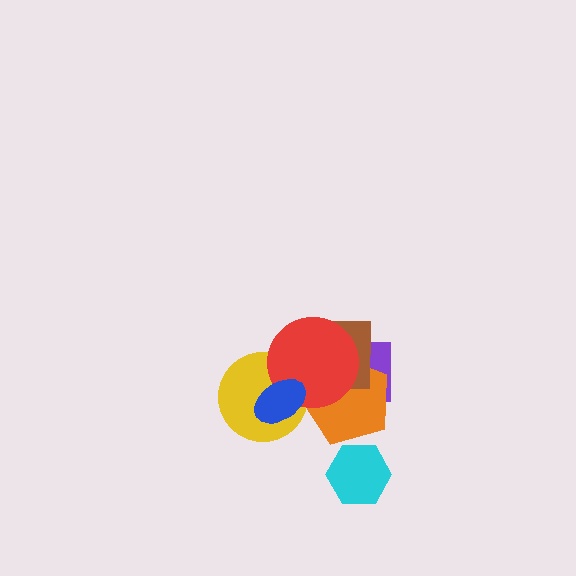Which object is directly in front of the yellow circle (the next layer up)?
The red circle is directly in front of the yellow circle.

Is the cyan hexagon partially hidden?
No, no other shape covers it.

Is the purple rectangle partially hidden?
Yes, it is partially covered by another shape.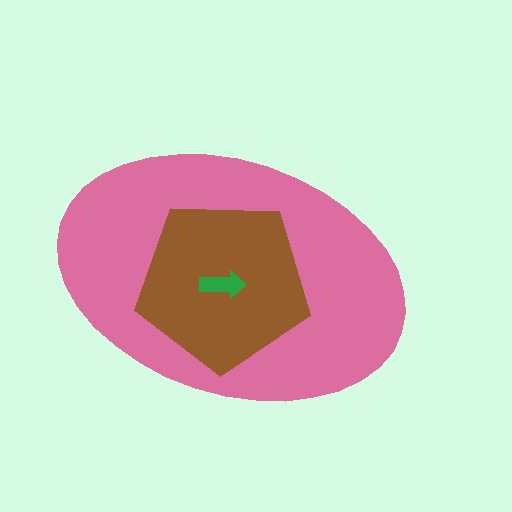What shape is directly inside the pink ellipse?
The brown pentagon.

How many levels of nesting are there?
3.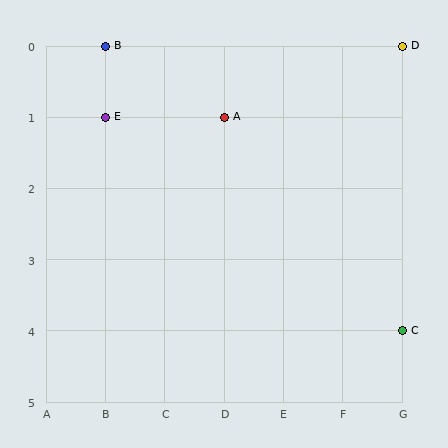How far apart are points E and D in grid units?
Points E and D are 5 columns and 1 row apart (about 5.1 grid units diagonally).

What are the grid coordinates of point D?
Point D is at grid coordinates (G, 0).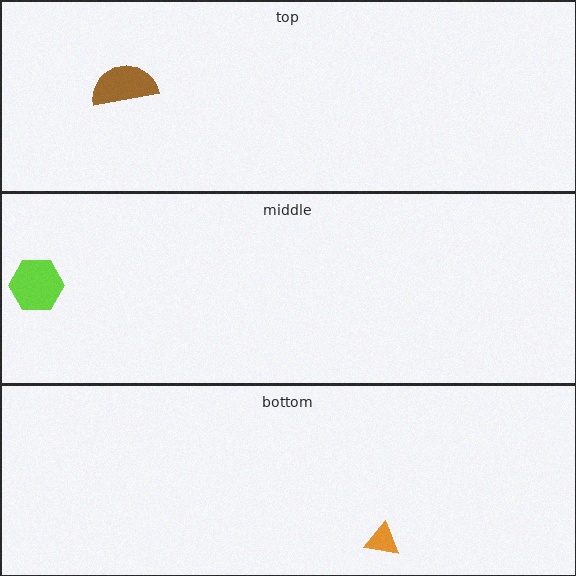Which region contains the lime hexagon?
The middle region.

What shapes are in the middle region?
The lime hexagon.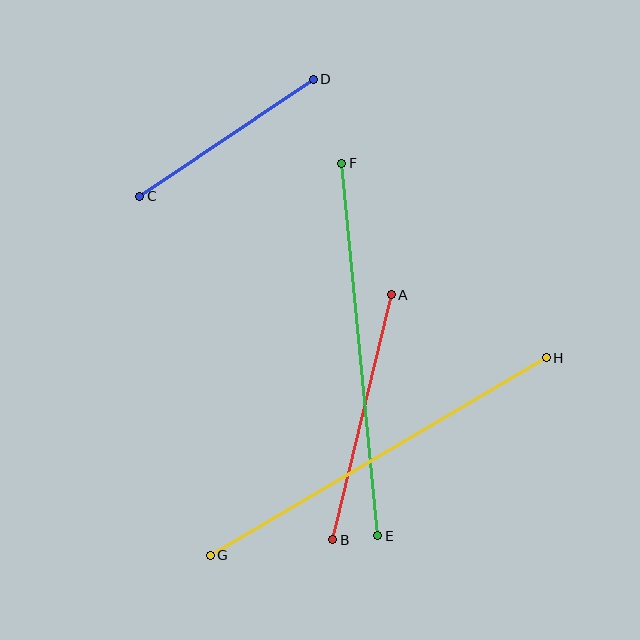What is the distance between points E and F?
The distance is approximately 374 pixels.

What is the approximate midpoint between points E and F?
The midpoint is at approximately (360, 349) pixels.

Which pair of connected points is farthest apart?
Points G and H are farthest apart.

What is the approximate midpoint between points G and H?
The midpoint is at approximately (378, 456) pixels.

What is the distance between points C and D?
The distance is approximately 209 pixels.